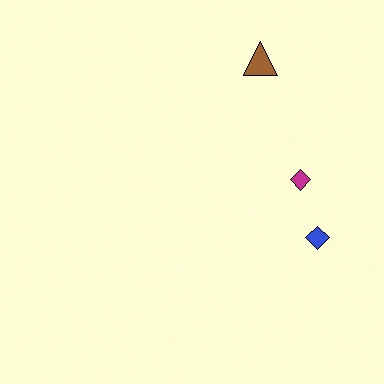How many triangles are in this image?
There is 1 triangle.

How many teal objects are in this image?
There are no teal objects.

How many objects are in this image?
There are 3 objects.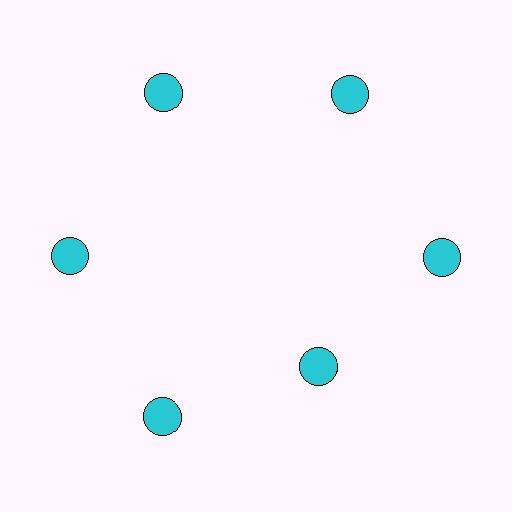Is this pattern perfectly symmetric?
No. The 6 cyan circles are arranged in a ring, but one element near the 5 o'clock position is pulled inward toward the center, breaking the 6-fold rotational symmetry.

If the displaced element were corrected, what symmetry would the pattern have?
It would have 6-fold rotational symmetry — the pattern would map onto itself every 60 degrees.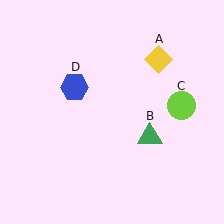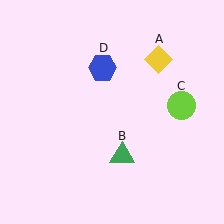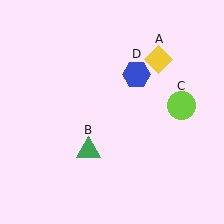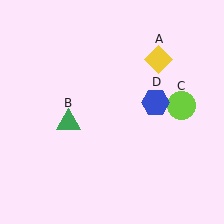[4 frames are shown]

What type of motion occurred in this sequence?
The green triangle (object B), blue hexagon (object D) rotated clockwise around the center of the scene.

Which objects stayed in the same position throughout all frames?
Yellow diamond (object A) and lime circle (object C) remained stationary.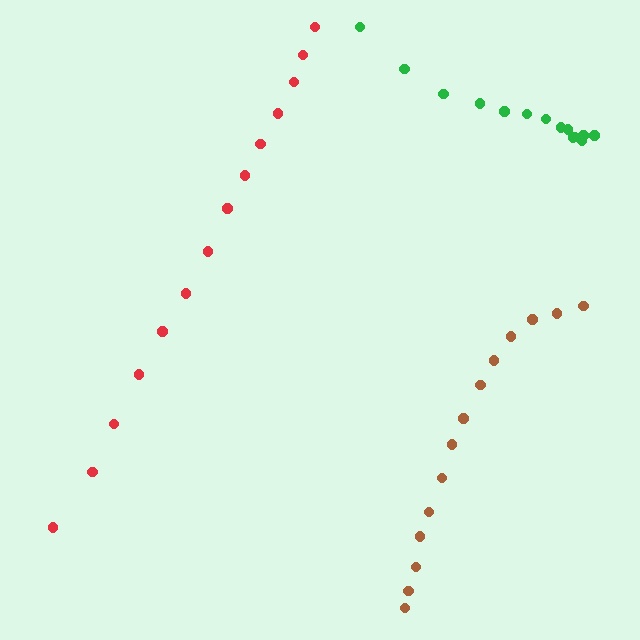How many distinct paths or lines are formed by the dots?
There are 3 distinct paths.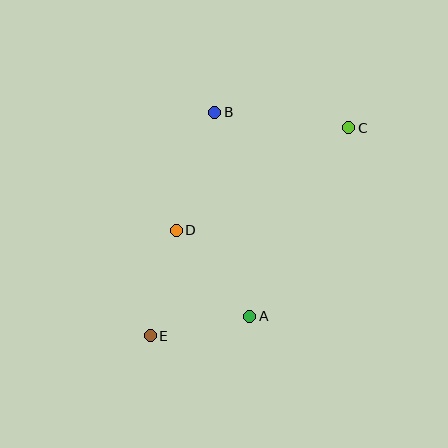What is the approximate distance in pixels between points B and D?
The distance between B and D is approximately 124 pixels.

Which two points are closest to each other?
Points A and E are closest to each other.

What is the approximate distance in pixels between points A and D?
The distance between A and D is approximately 113 pixels.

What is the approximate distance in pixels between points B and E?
The distance between B and E is approximately 233 pixels.